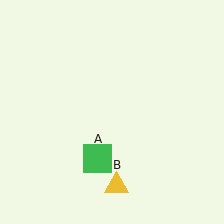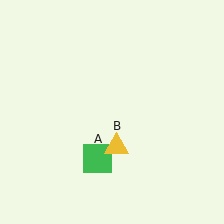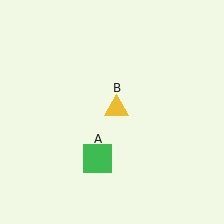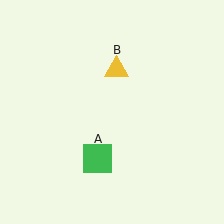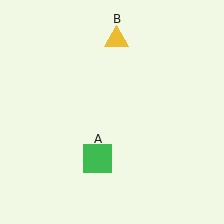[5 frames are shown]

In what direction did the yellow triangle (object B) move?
The yellow triangle (object B) moved up.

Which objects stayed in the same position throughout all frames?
Green square (object A) remained stationary.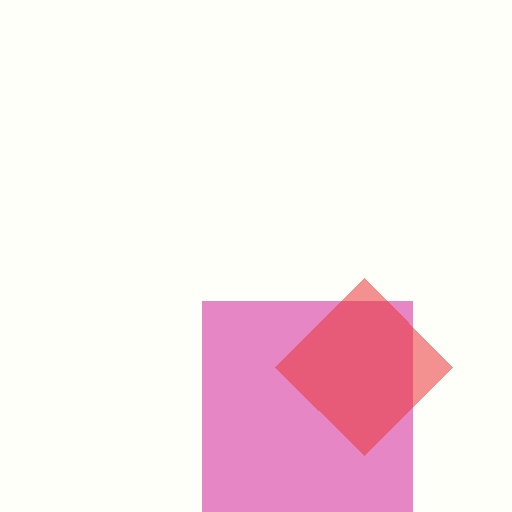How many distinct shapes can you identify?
There are 2 distinct shapes: a magenta square, a red diamond.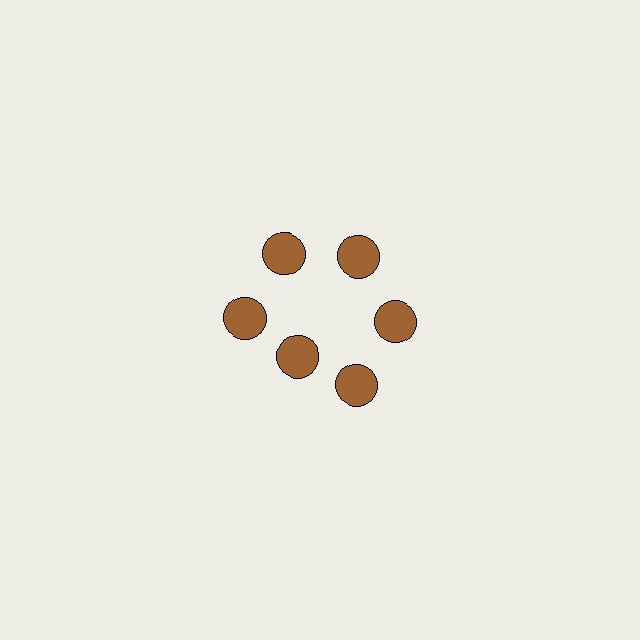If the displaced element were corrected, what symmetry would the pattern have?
It would have 6-fold rotational symmetry — the pattern would map onto itself every 60 degrees.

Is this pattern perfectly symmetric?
No. The 6 brown circles are arranged in a ring, but one element near the 7 o'clock position is pulled inward toward the center, breaking the 6-fold rotational symmetry.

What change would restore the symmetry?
The symmetry would be restored by moving it outward, back onto the ring so that all 6 circles sit at equal angles and equal distance from the center.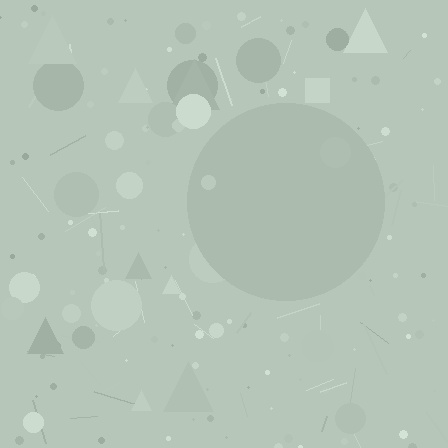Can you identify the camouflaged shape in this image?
The camouflaged shape is a circle.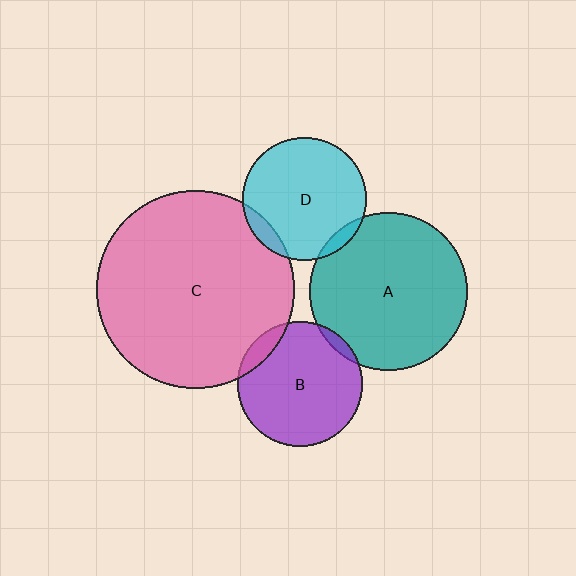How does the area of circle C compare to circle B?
Approximately 2.5 times.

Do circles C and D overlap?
Yes.